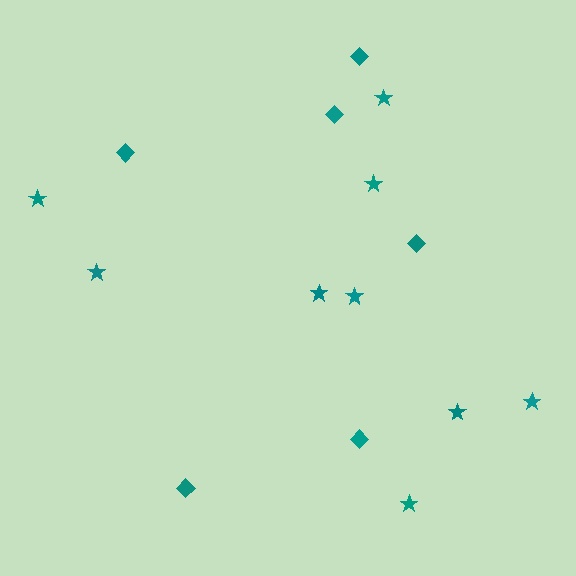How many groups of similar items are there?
There are 2 groups: one group of stars (9) and one group of diamonds (6).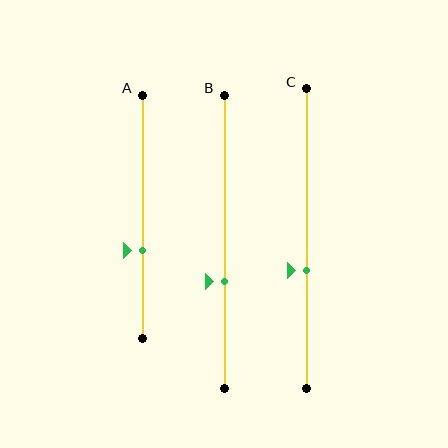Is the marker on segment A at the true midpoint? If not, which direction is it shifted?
No, the marker on segment A is shifted downward by about 14% of the segment length.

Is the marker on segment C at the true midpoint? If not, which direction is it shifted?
No, the marker on segment C is shifted downward by about 11% of the segment length.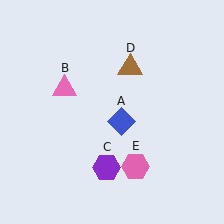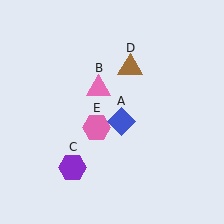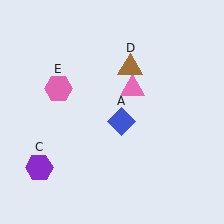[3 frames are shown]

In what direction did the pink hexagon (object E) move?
The pink hexagon (object E) moved up and to the left.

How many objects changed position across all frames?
3 objects changed position: pink triangle (object B), purple hexagon (object C), pink hexagon (object E).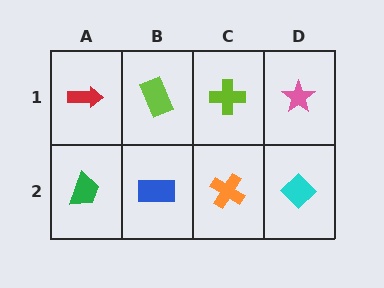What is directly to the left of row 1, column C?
A lime rectangle.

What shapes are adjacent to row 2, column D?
A pink star (row 1, column D), an orange cross (row 2, column C).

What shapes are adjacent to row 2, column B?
A lime rectangle (row 1, column B), a green trapezoid (row 2, column A), an orange cross (row 2, column C).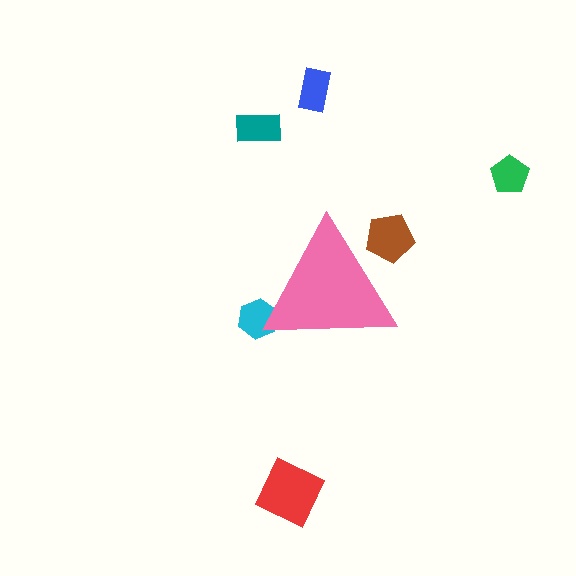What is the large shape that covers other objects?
A pink triangle.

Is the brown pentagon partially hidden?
Yes, the brown pentagon is partially hidden behind the pink triangle.